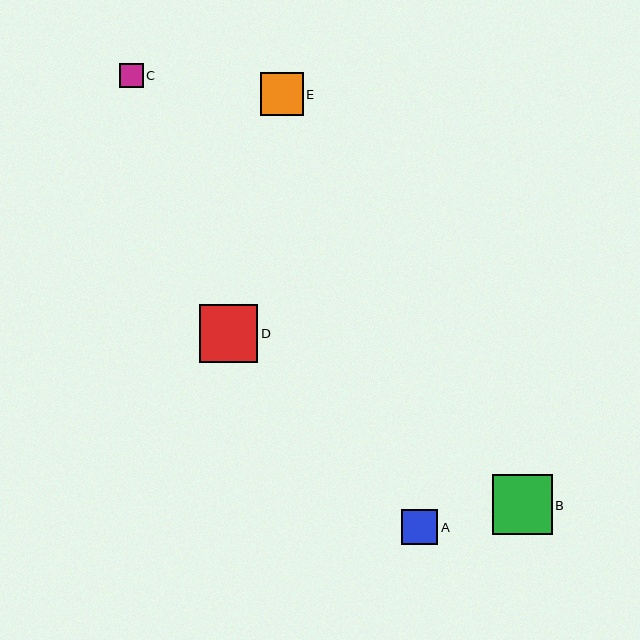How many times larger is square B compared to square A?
Square B is approximately 1.7 times the size of square A.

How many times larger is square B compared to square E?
Square B is approximately 1.4 times the size of square E.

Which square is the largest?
Square B is the largest with a size of approximately 60 pixels.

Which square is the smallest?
Square C is the smallest with a size of approximately 24 pixels.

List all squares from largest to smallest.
From largest to smallest: B, D, E, A, C.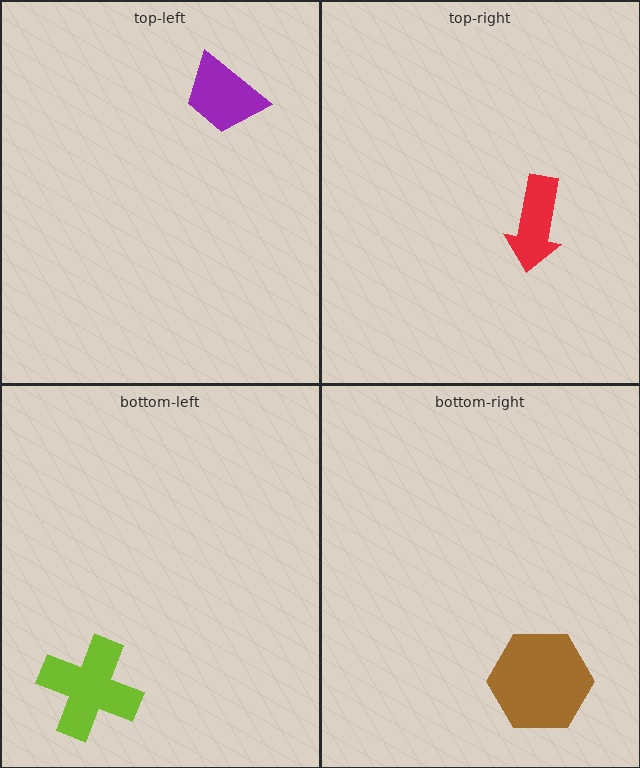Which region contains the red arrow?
The top-right region.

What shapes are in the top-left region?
The purple trapezoid.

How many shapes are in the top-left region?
1.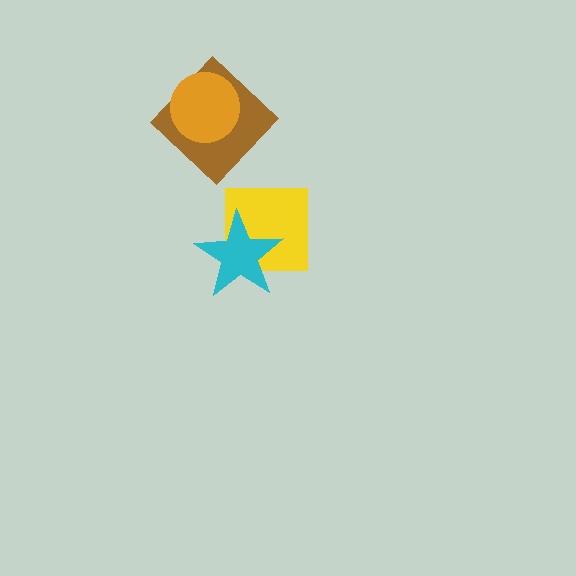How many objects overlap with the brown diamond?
1 object overlaps with the brown diamond.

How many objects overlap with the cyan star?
1 object overlaps with the cyan star.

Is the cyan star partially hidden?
No, no other shape covers it.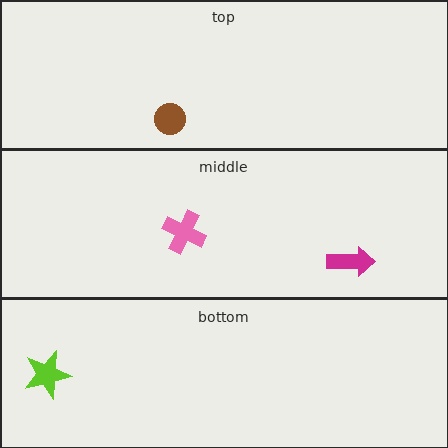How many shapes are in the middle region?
2.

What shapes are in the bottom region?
The lime star.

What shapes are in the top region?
The brown circle.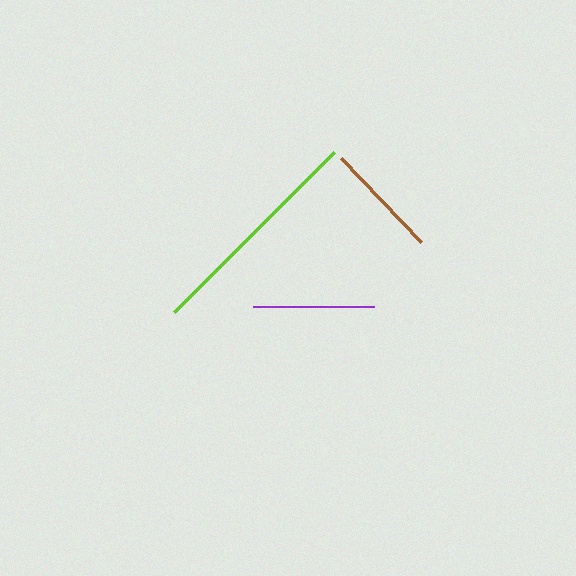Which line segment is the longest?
The lime line is the longest at approximately 226 pixels.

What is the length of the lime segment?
The lime segment is approximately 226 pixels long.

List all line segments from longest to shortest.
From longest to shortest: lime, purple, brown.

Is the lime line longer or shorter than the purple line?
The lime line is longer than the purple line.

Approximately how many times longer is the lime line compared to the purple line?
The lime line is approximately 1.9 times the length of the purple line.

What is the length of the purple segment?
The purple segment is approximately 121 pixels long.